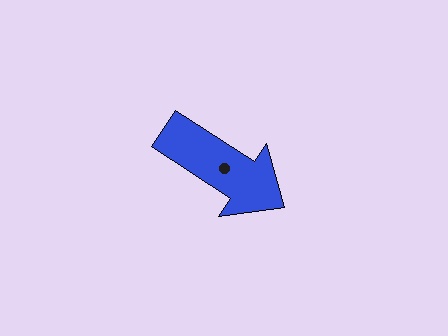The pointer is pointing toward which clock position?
Roughly 4 o'clock.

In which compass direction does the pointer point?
Southeast.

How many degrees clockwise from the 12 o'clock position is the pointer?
Approximately 123 degrees.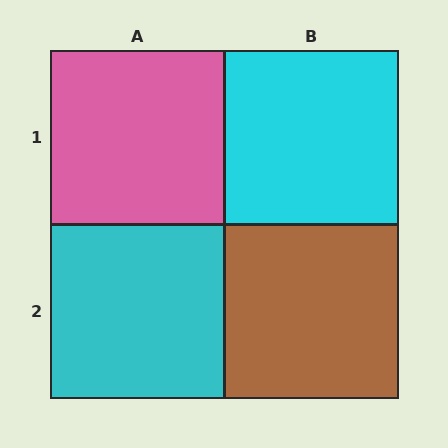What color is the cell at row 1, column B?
Cyan.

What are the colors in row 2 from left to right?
Cyan, brown.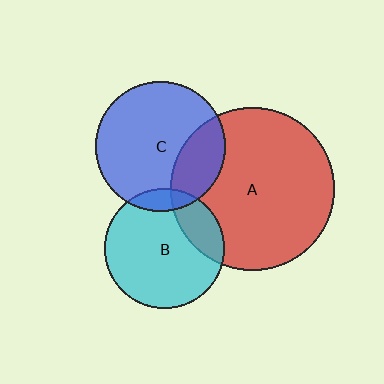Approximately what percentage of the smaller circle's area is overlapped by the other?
Approximately 25%.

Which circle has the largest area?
Circle A (red).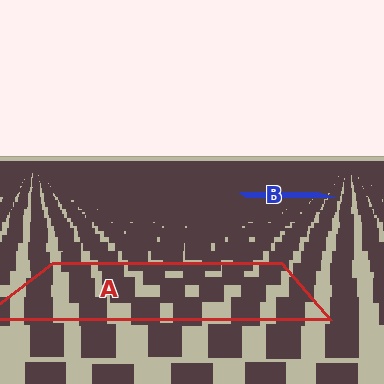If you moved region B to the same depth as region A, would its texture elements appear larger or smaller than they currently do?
They would appear larger. At a closer depth, the same texture elements are projected at a bigger on-screen size.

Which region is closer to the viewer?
Region A is closer. The texture elements there are larger and more spread out.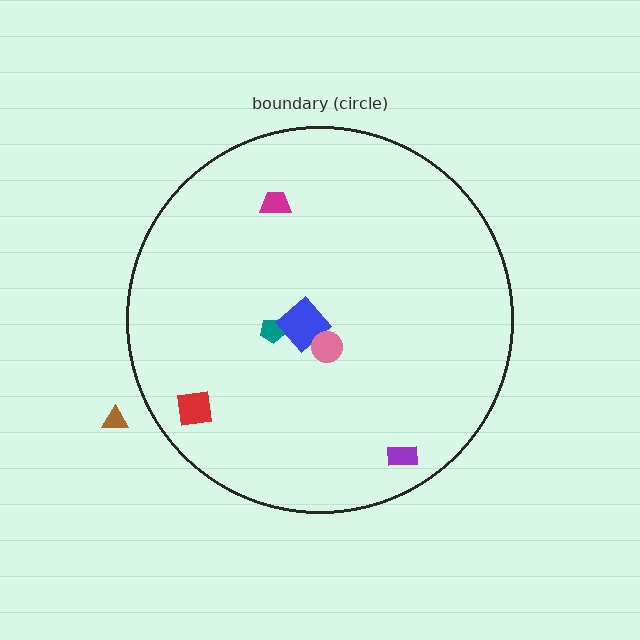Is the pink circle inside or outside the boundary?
Inside.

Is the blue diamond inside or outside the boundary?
Inside.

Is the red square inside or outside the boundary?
Inside.